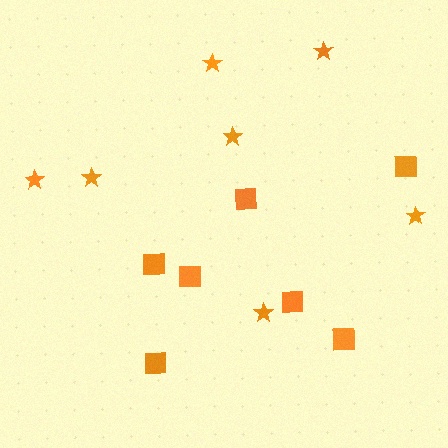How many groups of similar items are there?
There are 2 groups: one group of stars (7) and one group of squares (7).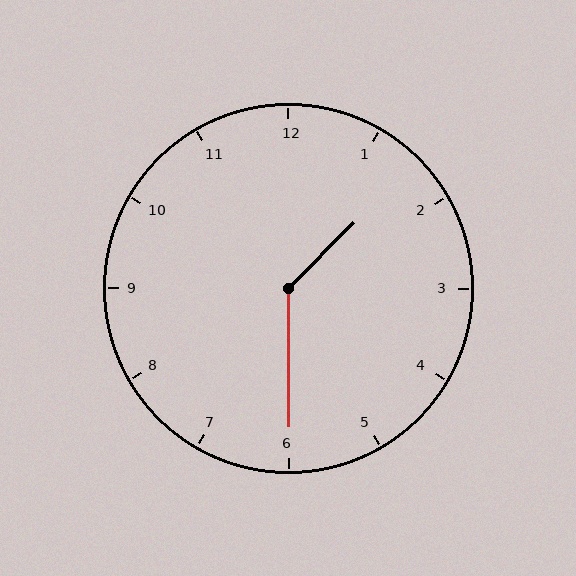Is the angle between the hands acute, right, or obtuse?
It is obtuse.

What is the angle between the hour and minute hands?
Approximately 135 degrees.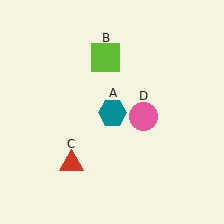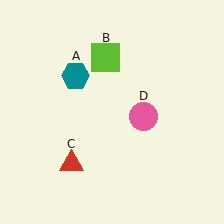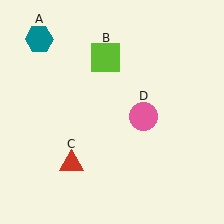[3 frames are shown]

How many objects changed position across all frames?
1 object changed position: teal hexagon (object A).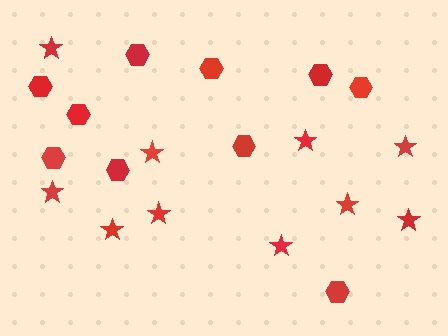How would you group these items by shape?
There are 2 groups: one group of stars (10) and one group of hexagons (10).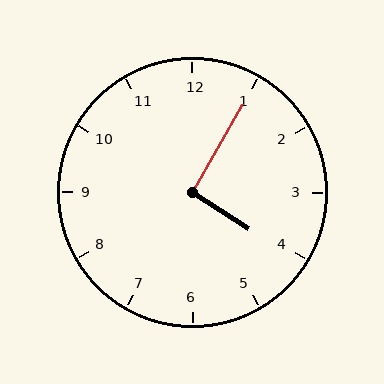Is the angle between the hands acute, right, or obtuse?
It is right.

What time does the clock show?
4:05.